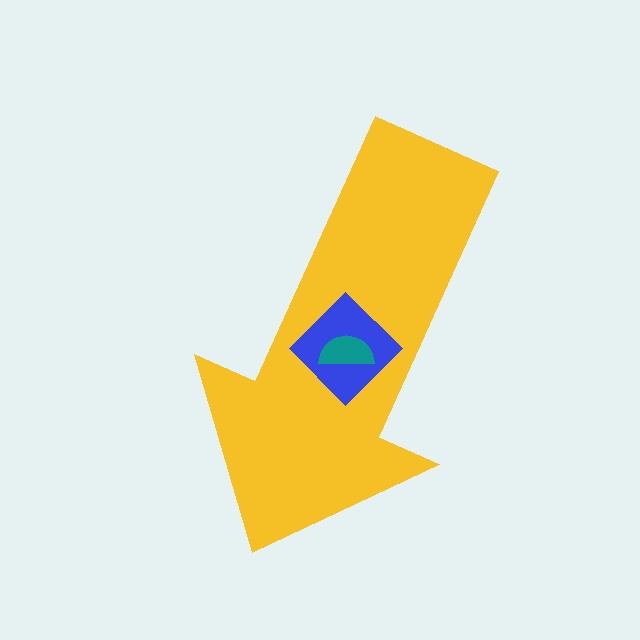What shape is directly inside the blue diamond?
The teal semicircle.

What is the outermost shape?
The yellow arrow.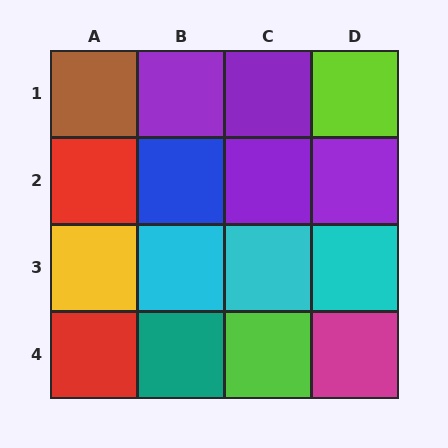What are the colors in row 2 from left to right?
Red, blue, purple, purple.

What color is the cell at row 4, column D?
Magenta.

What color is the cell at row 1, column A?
Brown.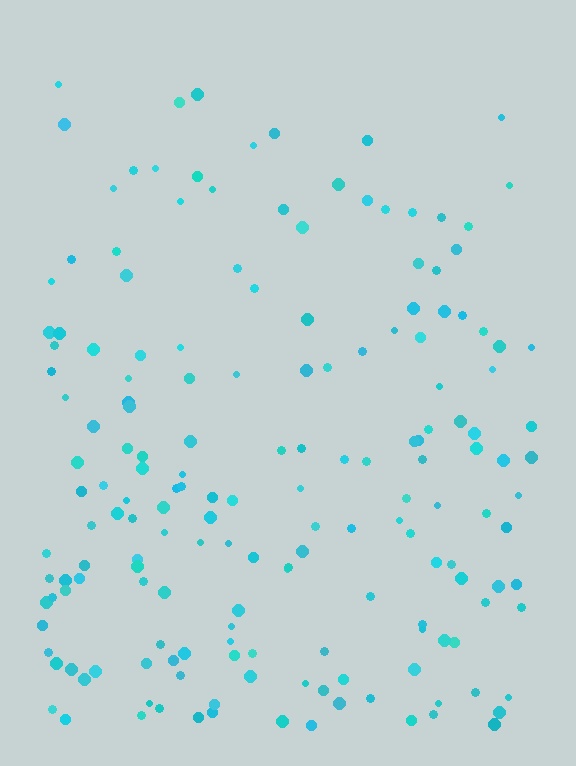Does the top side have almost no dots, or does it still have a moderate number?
Still a moderate number, just noticeably fewer than the bottom.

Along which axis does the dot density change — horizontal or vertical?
Vertical.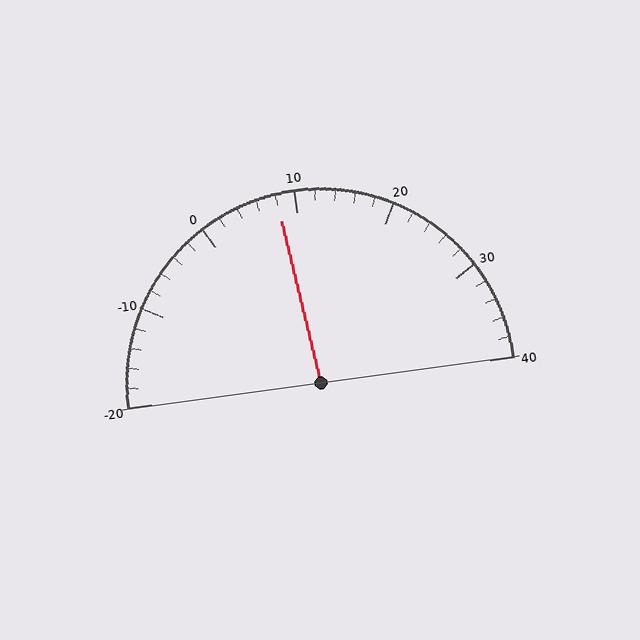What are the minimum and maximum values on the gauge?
The gauge ranges from -20 to 40.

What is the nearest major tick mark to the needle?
The nearest major tick mark is 10.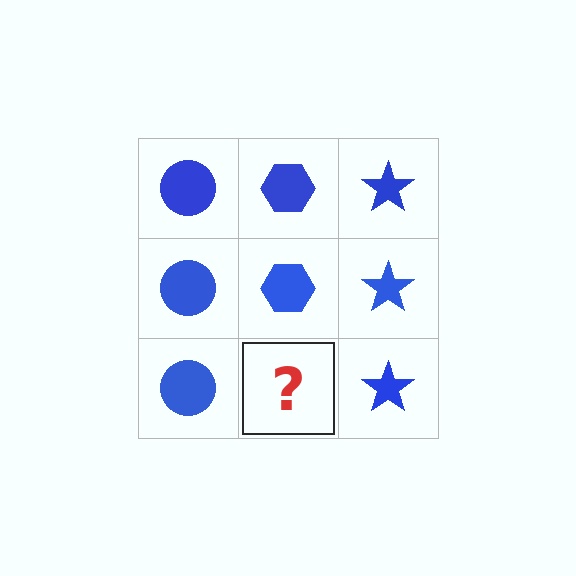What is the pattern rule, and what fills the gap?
The rule is that each column has a consistent shape. The gap should be filled with a blue hexagon.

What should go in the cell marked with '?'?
The missing cell should contain a blue hexagon.